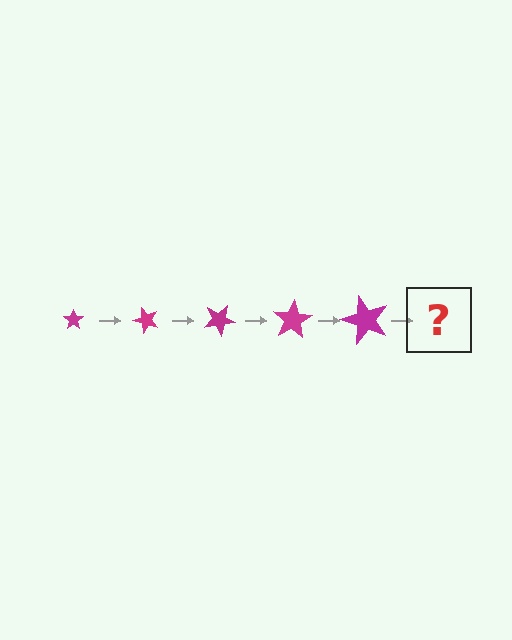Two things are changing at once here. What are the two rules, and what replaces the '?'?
The two rules are that the star grows larger each step and it rotates 50 degrees each step. The '?' should be a star, larger than the previous one and rotated 250 degrees from the start.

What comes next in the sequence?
The next element should be a star, larger than the previous one and rotated 250 degrees from the start.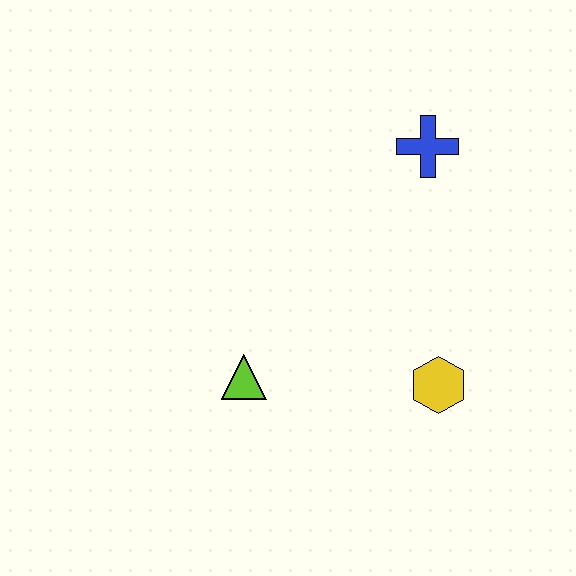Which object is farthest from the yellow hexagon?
The blue cross is farthest from the yellow hexagon.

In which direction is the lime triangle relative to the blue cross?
The lime triangle is below the blue cross.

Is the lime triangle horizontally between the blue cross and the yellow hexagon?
No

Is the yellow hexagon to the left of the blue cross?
No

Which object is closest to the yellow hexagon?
The lime triangle is closest to the yellow hexagon.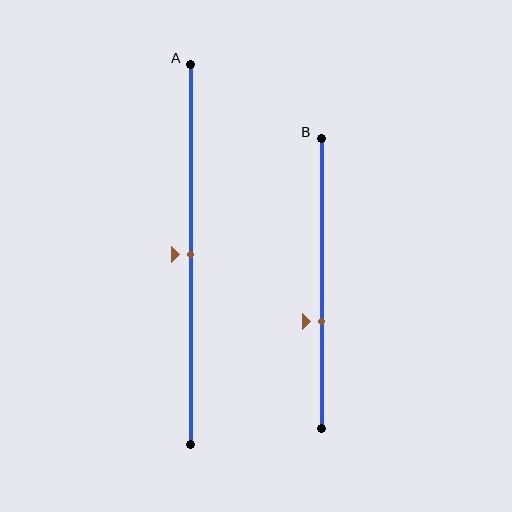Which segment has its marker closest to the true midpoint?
Segment A has its marker closest to the true midpoint.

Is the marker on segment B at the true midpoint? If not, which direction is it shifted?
No, the marker on segment B is shifted downward by about 13% of the segment length.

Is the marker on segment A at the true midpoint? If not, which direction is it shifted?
Yes, the marker on segment A is at the true midpoint.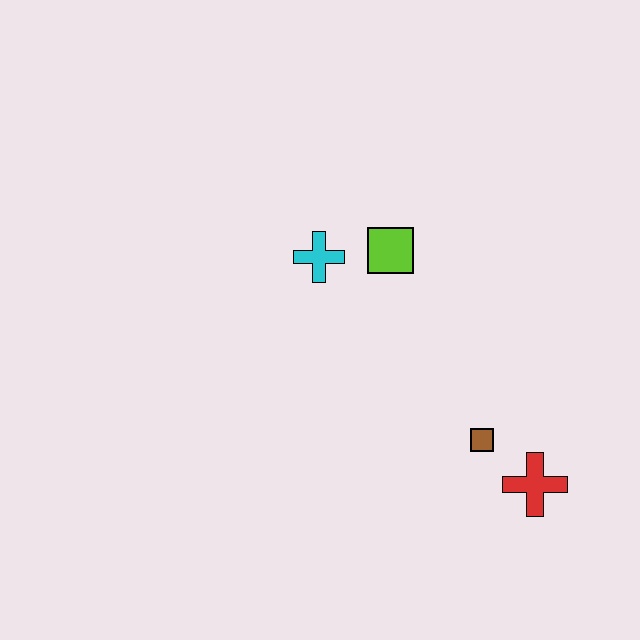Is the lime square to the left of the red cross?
Yes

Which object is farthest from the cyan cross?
The red cross is farthest from the cyan cross.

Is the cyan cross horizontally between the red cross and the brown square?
No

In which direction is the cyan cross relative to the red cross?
The cyan cross is above the red cross.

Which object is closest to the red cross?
The brown square is closest to the red cross.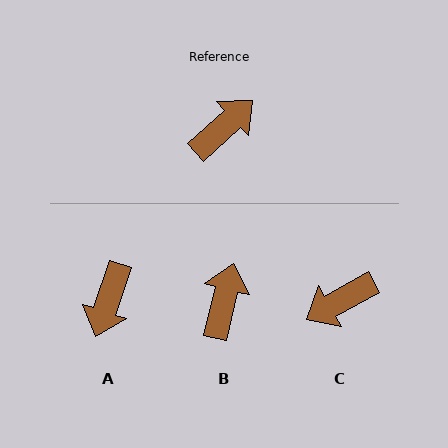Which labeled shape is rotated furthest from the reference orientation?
C, about 167 degrees away.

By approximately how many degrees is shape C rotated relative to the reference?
Approximately 167 degrees counter-clockwise.